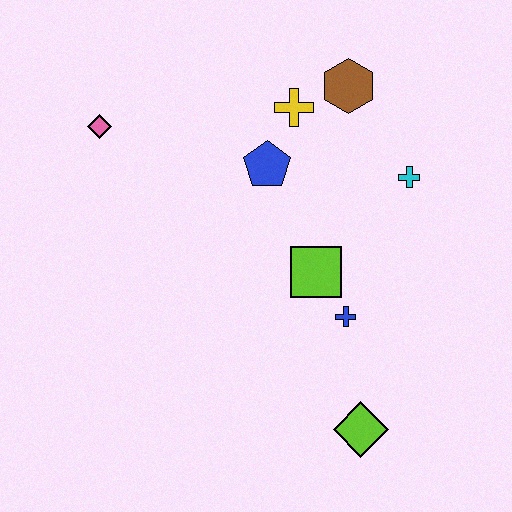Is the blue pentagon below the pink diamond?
Yes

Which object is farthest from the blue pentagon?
The lime diamond is farthest from the blue pentagon.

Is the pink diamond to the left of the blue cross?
Yes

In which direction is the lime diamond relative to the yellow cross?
The lime diamond is below the yellow cross.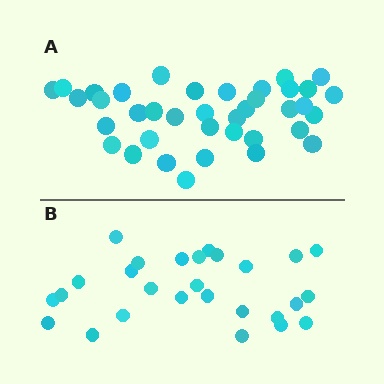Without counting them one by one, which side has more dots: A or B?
Region A (the top region) has more dots.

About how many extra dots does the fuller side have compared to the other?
Region A has roughly 12 or so more dots than region B.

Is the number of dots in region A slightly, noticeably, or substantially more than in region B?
Region A has noticeably more, but not dramatically so. The ratio is roughly 1.4 to 1.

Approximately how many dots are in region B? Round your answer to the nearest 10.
About 30 dots. (The exact count is 27, which rounds to 30.)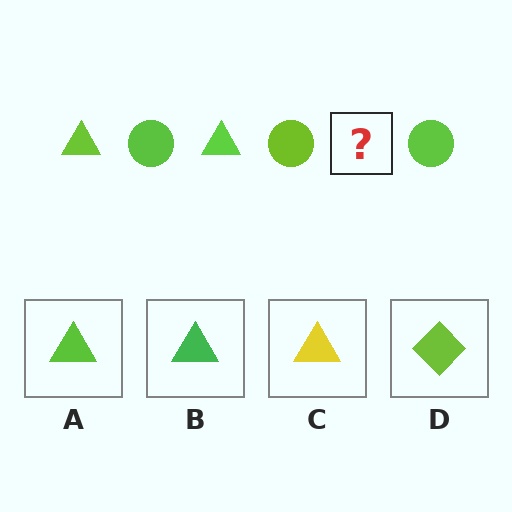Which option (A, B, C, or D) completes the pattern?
A.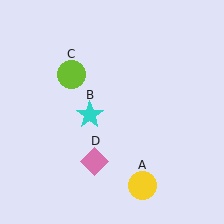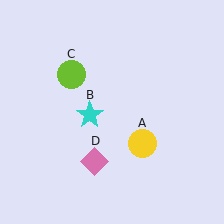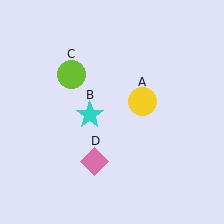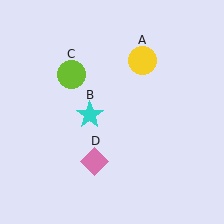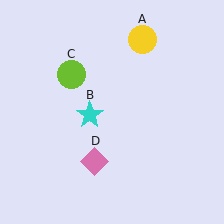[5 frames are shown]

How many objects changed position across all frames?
1 object changed position: yellow circle (object A).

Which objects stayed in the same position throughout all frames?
Cyan star (object B) and lime circle (object C) and pink diamond (object D) remained stationary.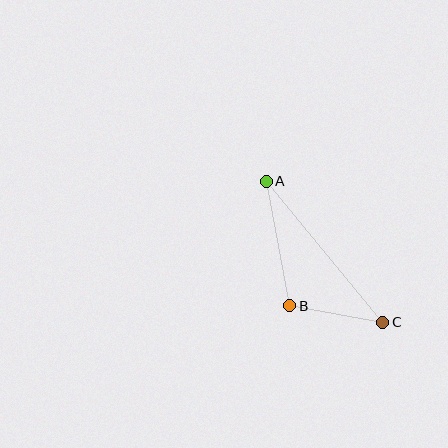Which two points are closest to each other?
Points B and C are closest to each other.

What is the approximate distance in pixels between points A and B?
The distance between A and B is approximately 127 pixels.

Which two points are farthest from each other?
Points A and C are farthest from each other.